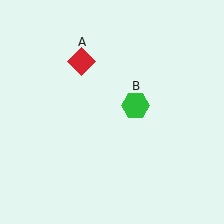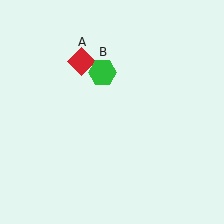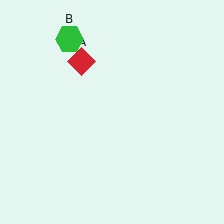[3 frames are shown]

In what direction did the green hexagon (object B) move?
The green hexagon (object B) moved up and to the left.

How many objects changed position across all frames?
1 object changed position: green hexagon (object B).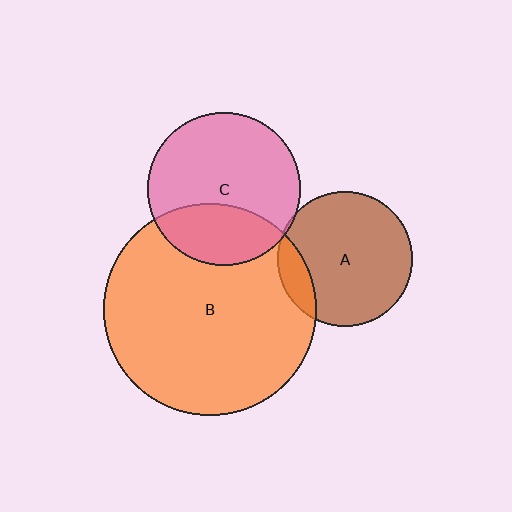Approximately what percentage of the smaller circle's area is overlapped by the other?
Approximately 15%.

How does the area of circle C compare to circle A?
Approximately 1.3 times.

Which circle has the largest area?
Circle B (orange).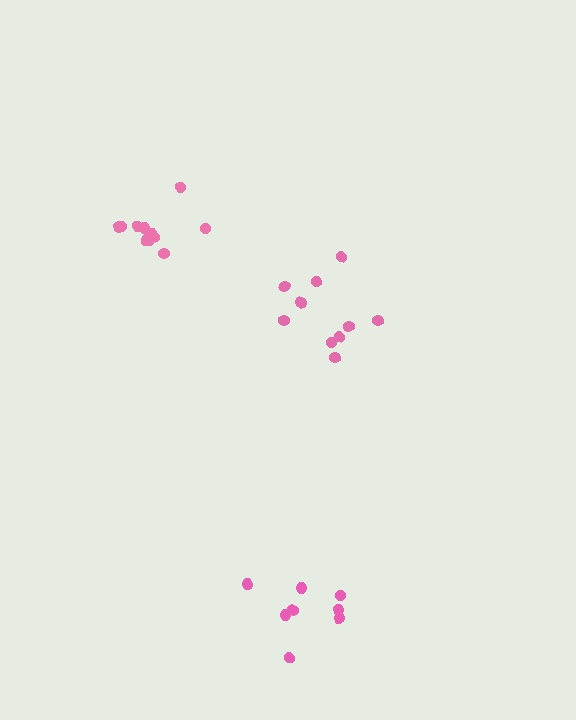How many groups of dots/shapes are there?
There are 3 groups.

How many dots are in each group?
Group 1: 10 dots, Group 2: 8 dots, Group 3: 11 dots (29 total).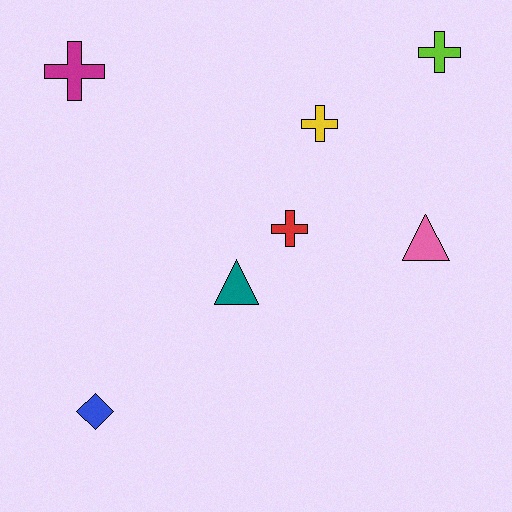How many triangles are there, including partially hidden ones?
There are 2 triangles.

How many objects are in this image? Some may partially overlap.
There are 7 objects.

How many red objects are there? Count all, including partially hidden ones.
There is 1 red object.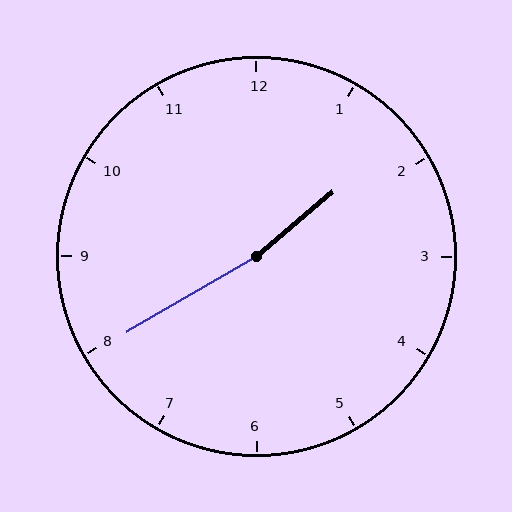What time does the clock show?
1:40.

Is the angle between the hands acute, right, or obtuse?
It is obtuse.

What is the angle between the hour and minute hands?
Approximately 170 degrees.